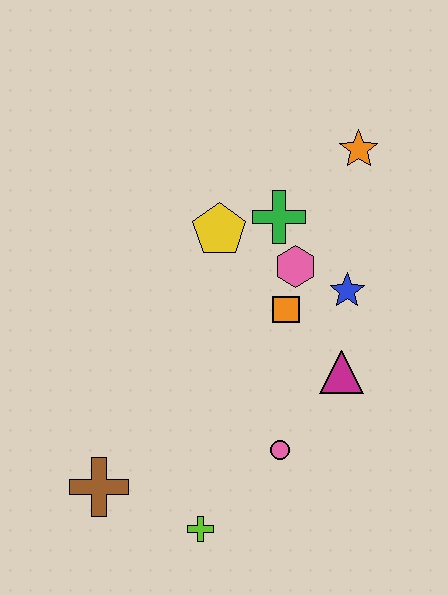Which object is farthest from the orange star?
The brown cross is farthest from the orange star.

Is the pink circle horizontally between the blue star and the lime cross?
Yes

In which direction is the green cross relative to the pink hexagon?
The green cross is above the pink hexagon.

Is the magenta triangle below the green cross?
Yes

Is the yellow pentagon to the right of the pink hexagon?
No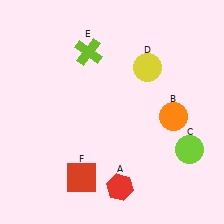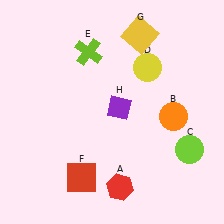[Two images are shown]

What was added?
A yellow square (G), a purple diamond (H) were added in Image 2.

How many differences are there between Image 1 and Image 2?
There are 2 differences between the two images.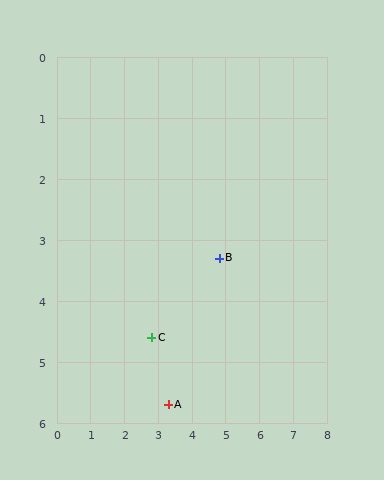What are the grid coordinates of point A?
Point A is at approximately (3.3, 5.7).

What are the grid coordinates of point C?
Point C is at approximately (2.8, 4.6).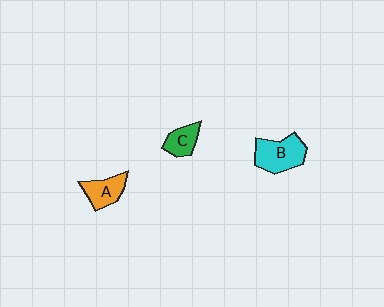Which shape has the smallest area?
Shape C (green).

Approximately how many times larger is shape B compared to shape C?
Approximately 1.7 times.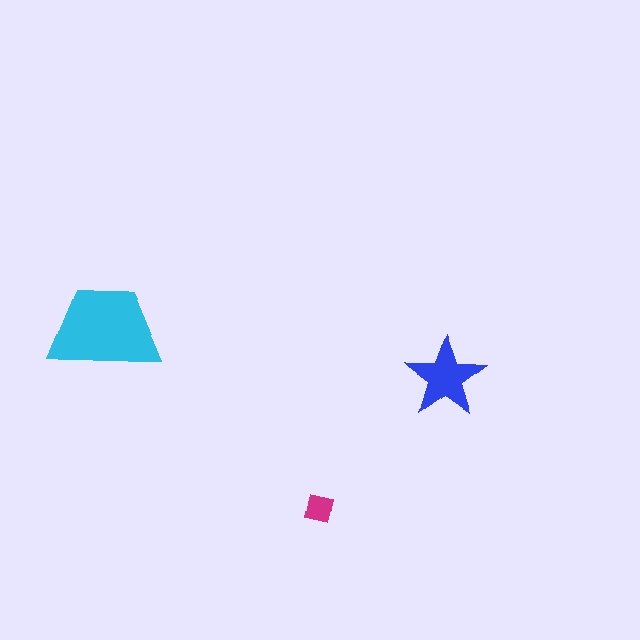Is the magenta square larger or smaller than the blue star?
Smaller.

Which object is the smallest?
The magenta square.